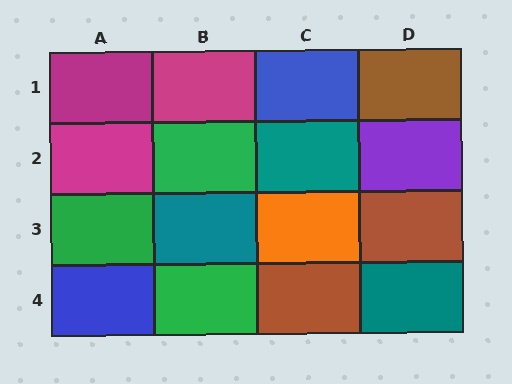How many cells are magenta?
3 cells are magenta.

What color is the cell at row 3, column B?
Teal.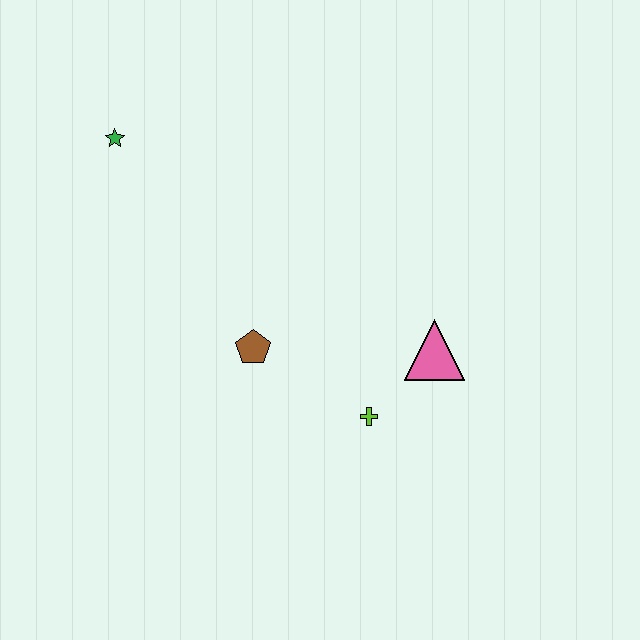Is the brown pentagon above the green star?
No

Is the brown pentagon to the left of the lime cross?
Yes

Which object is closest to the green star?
The brown pentagon is closest to the green star.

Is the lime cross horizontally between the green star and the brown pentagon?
No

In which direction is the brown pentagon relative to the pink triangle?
The brown pentagon is to the left of the pink triangle.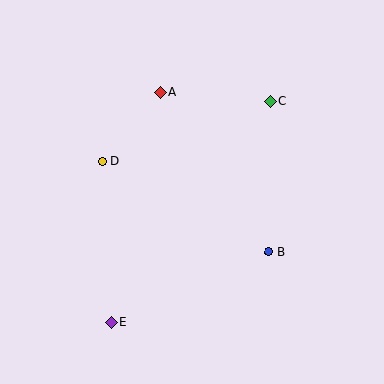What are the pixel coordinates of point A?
Point A is at (161, 92).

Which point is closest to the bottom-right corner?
Point B is closest to the bottom-right corner.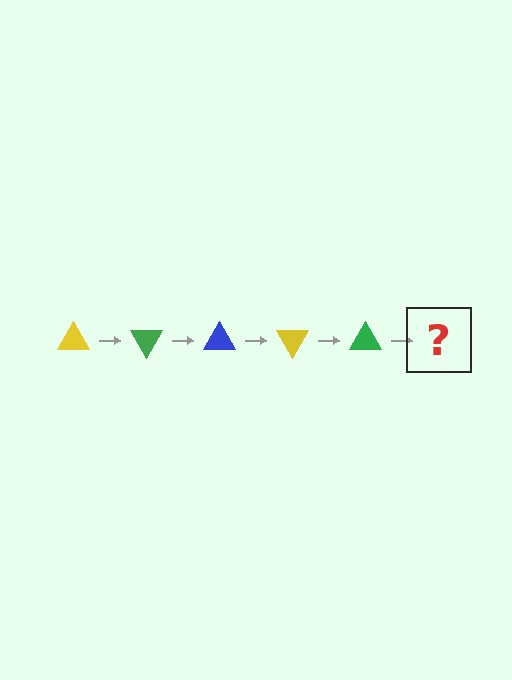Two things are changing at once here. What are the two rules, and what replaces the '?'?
The two rules are that it rotates 60 degrees each step and the color cycles through yellow, green, and blue. The '?' should be a blue triangle, rotated 300 degrees from the start.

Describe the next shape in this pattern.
It should be a blue triangle, rotated 300 degrees from the start.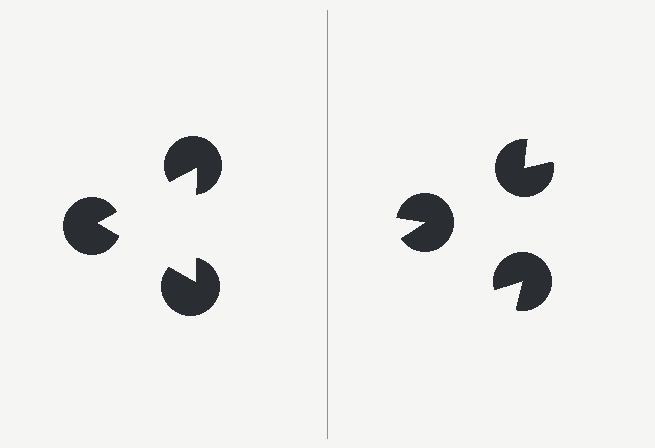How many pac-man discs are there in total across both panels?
6 — 3 on each side.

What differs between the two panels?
The pac-man discs are positioned identically on both sides; only the wedge orientations differ. On the left they align to a triangle; on the right they are misaligned.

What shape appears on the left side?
An illusory triangle.